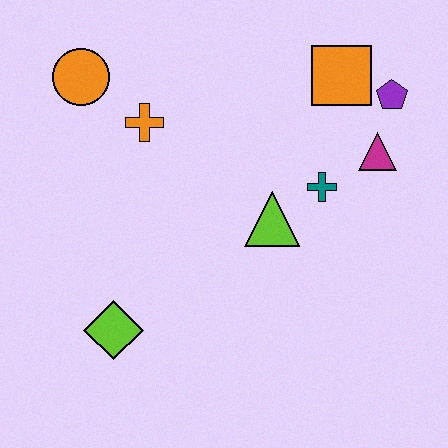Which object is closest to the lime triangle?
The teal cross is closest to the lime triangle.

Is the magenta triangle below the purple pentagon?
Yes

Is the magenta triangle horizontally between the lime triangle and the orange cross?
No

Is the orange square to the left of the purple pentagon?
Yes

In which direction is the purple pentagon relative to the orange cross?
The purple pentagon is to the right of the orange cross.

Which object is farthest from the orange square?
The lime diamond is farthest from the orange square.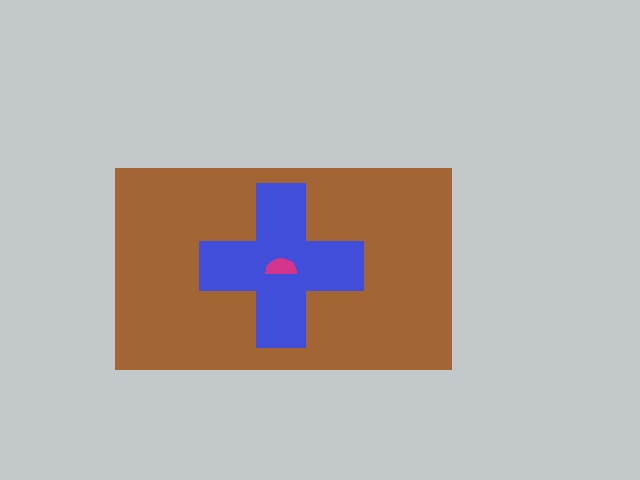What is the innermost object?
The magenta semicircle.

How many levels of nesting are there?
3.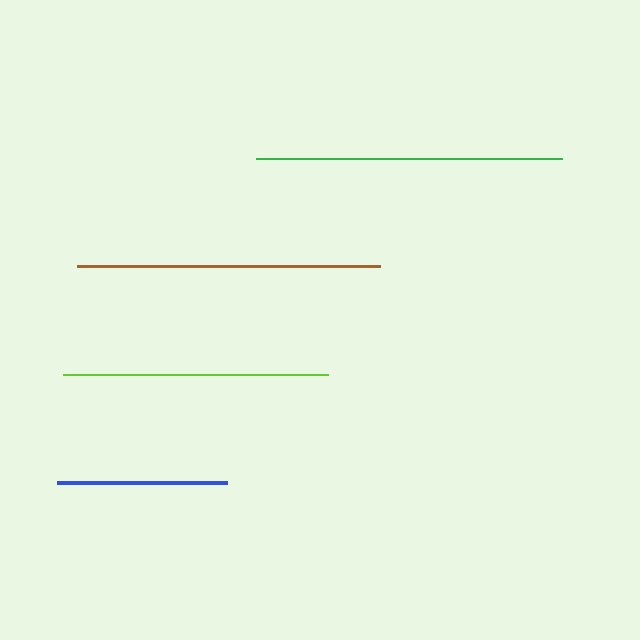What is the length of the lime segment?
The lime segment is approximately 265 pixels long.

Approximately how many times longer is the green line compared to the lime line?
The green line is approximately 1.2 times the length of the lime line.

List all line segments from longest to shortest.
From longest to shortest: green, brown, lime, blue.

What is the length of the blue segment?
The blue segment is approximately 169 pixels long.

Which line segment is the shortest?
The blue line is the shortest at approximately 169 pixels.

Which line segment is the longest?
The green line is the longest at approximately 305 pixels.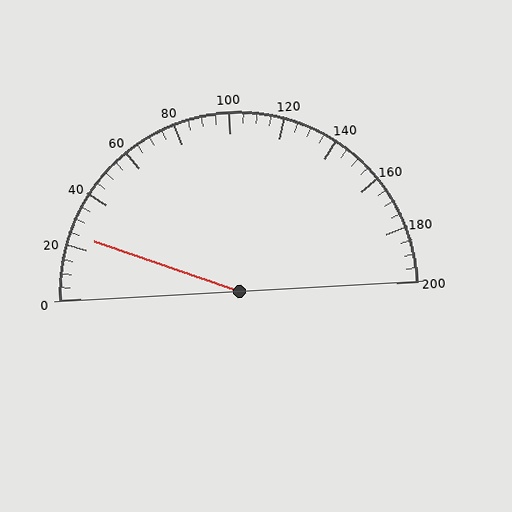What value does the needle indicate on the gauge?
The needle indicates approximately 25.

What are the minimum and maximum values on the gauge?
The gauge ranges from 0 to 200.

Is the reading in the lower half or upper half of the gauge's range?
The reading is in the lower half of the range (0 to 200).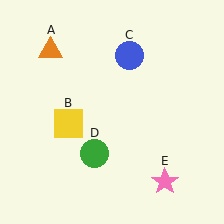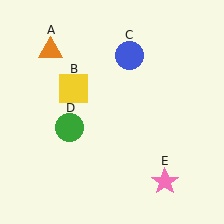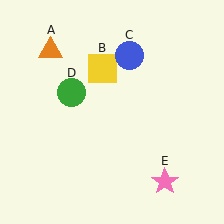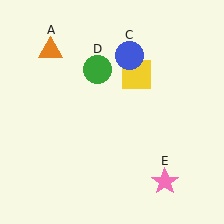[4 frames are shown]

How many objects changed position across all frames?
2 objects changed position: yellow square (object B), green circle (object D).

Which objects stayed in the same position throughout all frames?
Orange triangle (object A) and blue circle (object C) and pink star (object E) remained stationary.